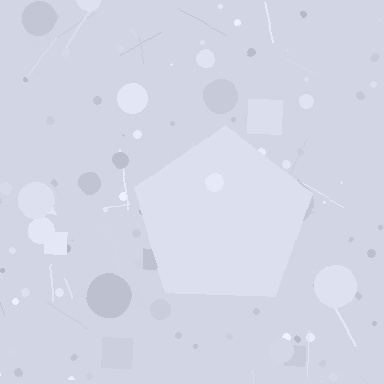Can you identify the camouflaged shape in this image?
The camouflaged shape is a pentagon.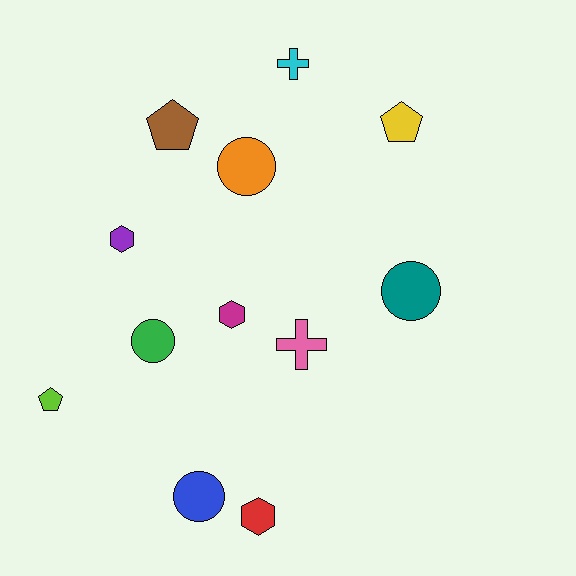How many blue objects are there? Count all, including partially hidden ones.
There is 1 blue object.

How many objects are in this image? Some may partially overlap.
There are 12 objects.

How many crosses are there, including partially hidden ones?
There are 2 crosses.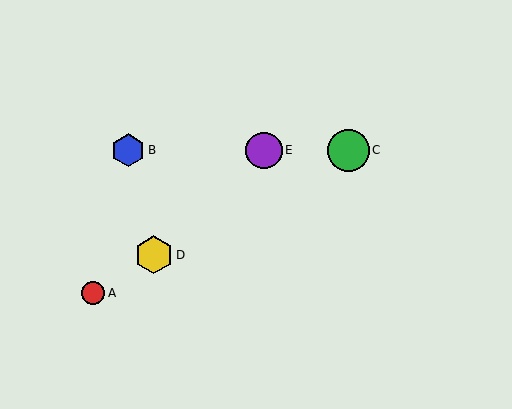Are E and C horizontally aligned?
Yes, both are at y≈150.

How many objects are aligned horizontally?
3 objects (B, C, E) are aligned horizontally.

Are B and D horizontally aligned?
No, B is at y≈150 and D is at y≈255.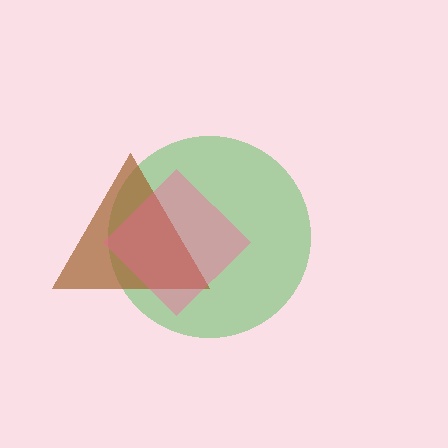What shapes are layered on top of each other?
The layered shapes are: a green circle, a brown triangle, a pink diamond.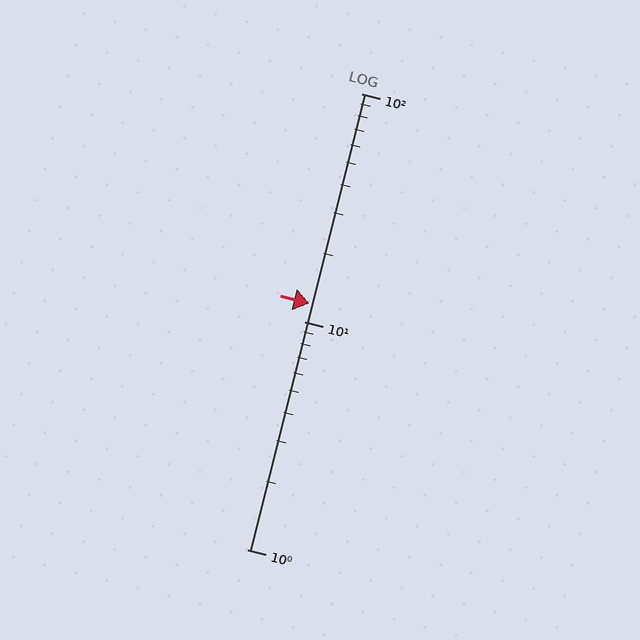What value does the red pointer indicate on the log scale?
The pointer indicates approximately 12.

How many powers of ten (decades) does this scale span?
The scale spans 2 decades, from 1 to 100.